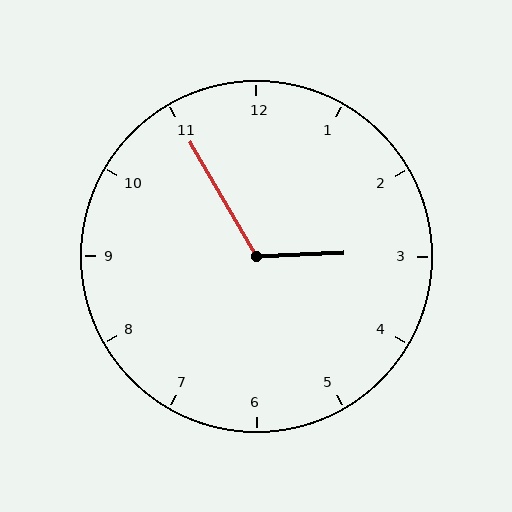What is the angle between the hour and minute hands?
Approximately 118 degrees.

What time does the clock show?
2:55.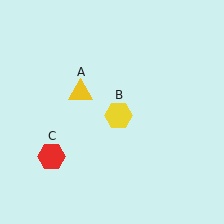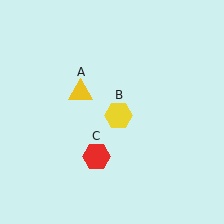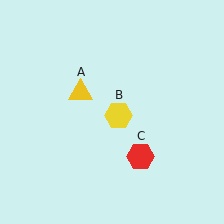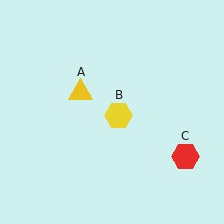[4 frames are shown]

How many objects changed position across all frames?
1 object changed position: red hexagon (object C).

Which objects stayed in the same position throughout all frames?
Yellow triangle (object A) and yellow hexagon (object B) remained stationary.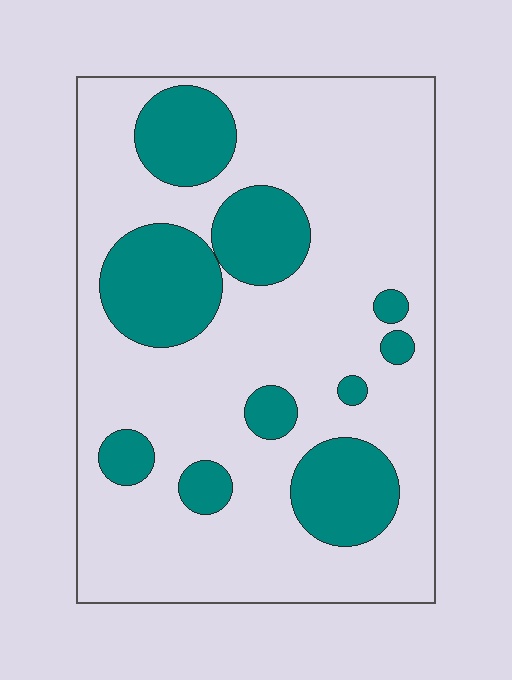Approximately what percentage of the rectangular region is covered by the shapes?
Approximately 25%.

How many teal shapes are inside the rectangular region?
10.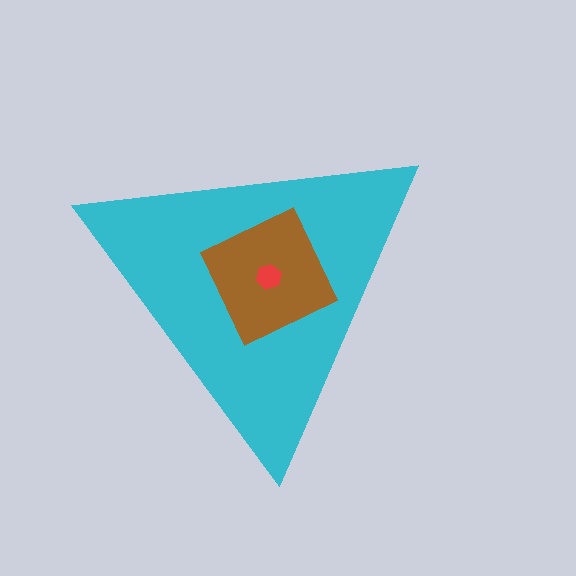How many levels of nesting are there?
3.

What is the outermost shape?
The cyan triangle.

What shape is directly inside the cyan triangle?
The brown square.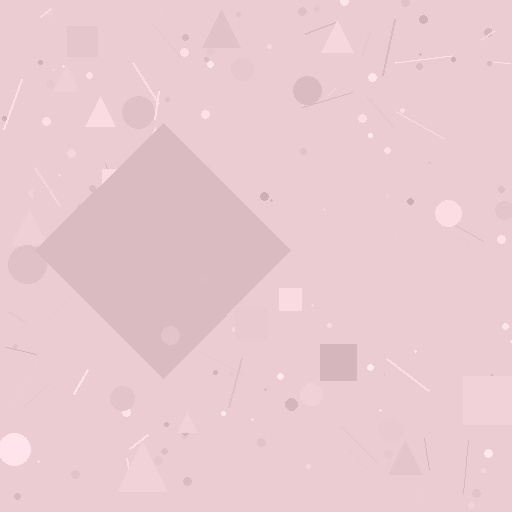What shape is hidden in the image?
A diamond is hidden in the image.